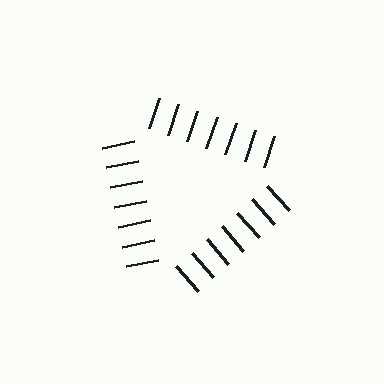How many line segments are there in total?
21 — 7 along each of the 3 edges.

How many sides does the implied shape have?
3 sides — the line-ends trace a triangle.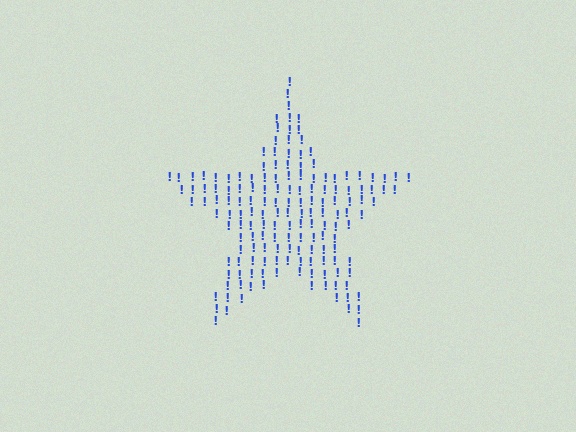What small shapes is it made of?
It is made of small exclamation marks.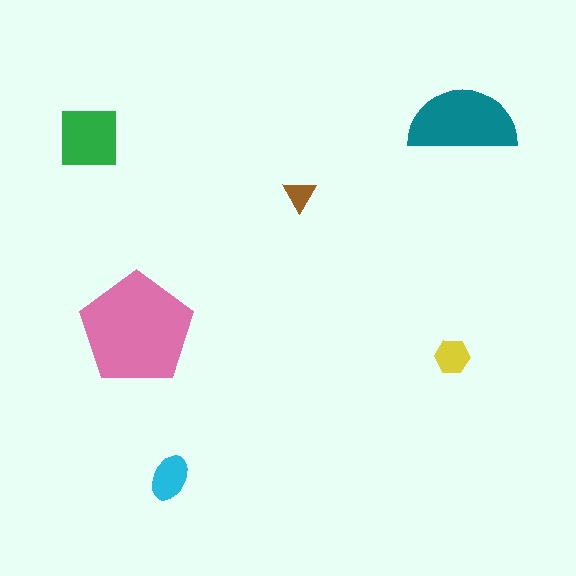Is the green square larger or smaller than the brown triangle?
Larger.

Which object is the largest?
The pink pentagon.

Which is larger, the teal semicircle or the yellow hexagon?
The teal semicircle.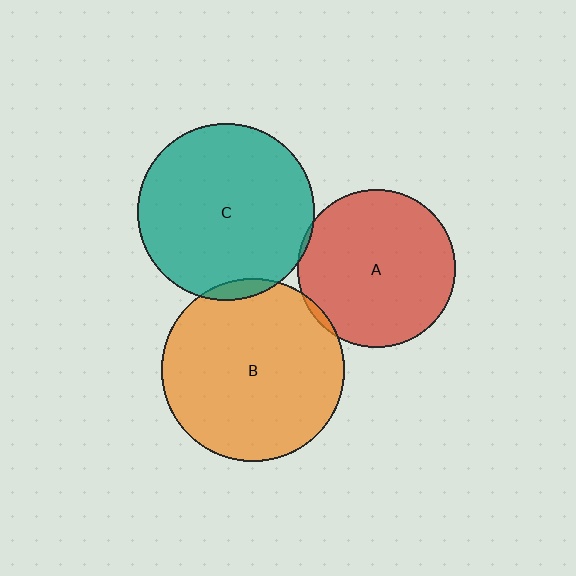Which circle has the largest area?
Circle B (orange).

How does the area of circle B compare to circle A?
Approximately 1.3 times.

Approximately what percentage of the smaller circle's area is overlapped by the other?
Approximately 5%.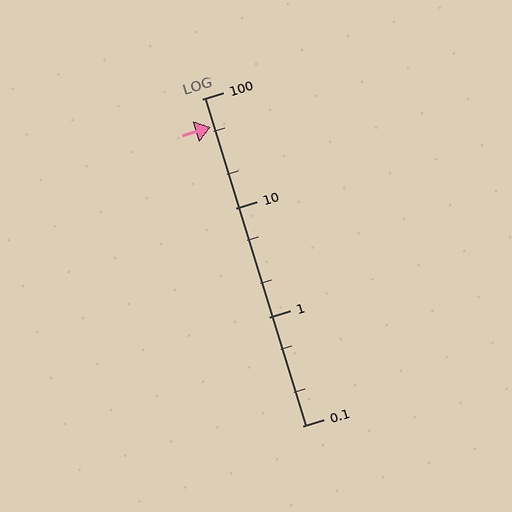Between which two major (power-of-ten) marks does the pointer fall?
The pointer is between 10 and 100.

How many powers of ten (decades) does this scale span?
The scale spans 3 decades, from 0.1 to 100.